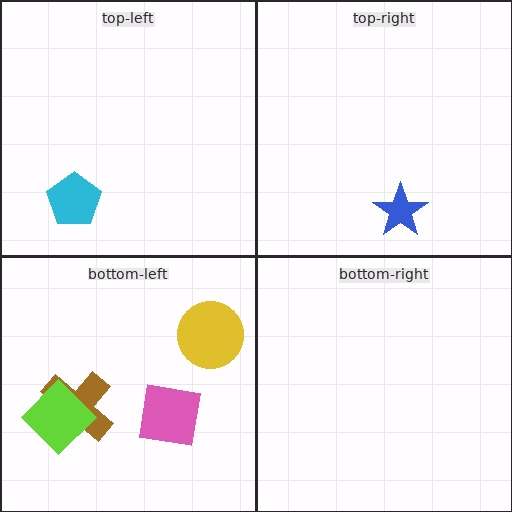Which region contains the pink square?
The bottom-left region.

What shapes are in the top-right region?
The blue star.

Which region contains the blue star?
The top-right region.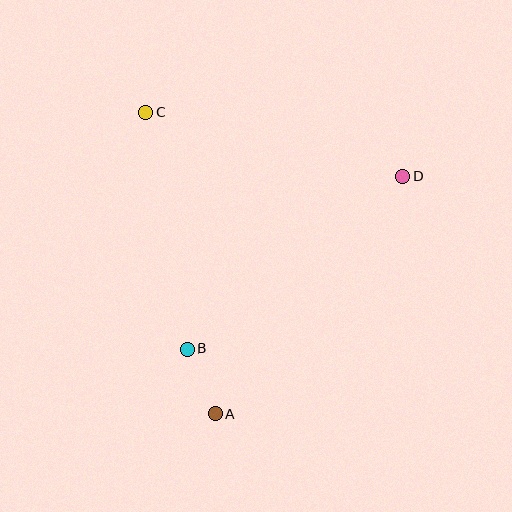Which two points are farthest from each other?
Points A and C are farthest from each other.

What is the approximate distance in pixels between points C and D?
The distance between C and D is approximately 266 pixels.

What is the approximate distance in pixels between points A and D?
The distance between A and D is approximately 303 pixels.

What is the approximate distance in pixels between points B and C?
The distance between B and C is approximately 241 pixels.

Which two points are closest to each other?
Points A and B are closest to each other.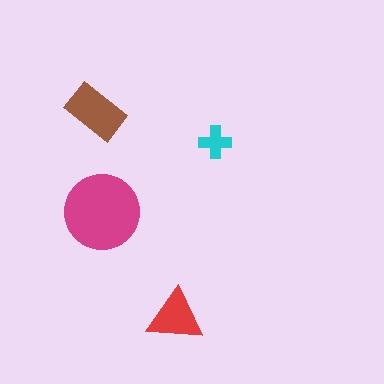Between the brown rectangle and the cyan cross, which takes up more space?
The brown rectangle.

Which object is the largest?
The magenta circle.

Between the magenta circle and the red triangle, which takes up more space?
The magenta circle.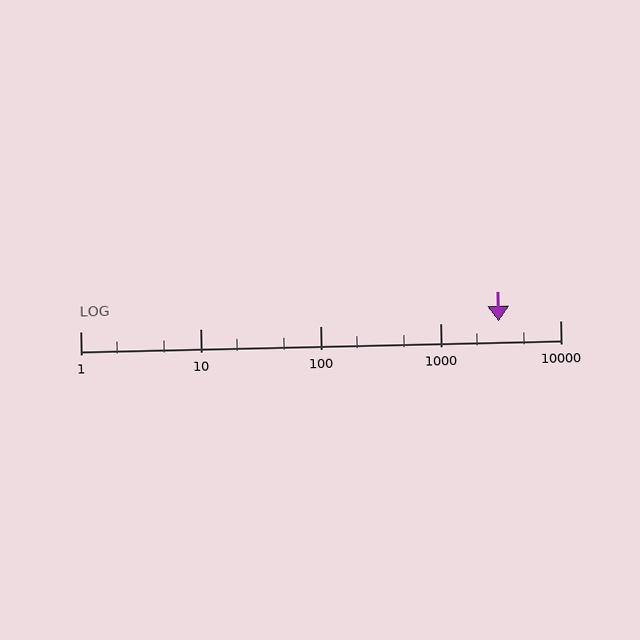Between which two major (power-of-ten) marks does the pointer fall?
The pointer is between 1000 and 10000.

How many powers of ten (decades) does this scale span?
The scale spans 4 decades, from 1 to 10000.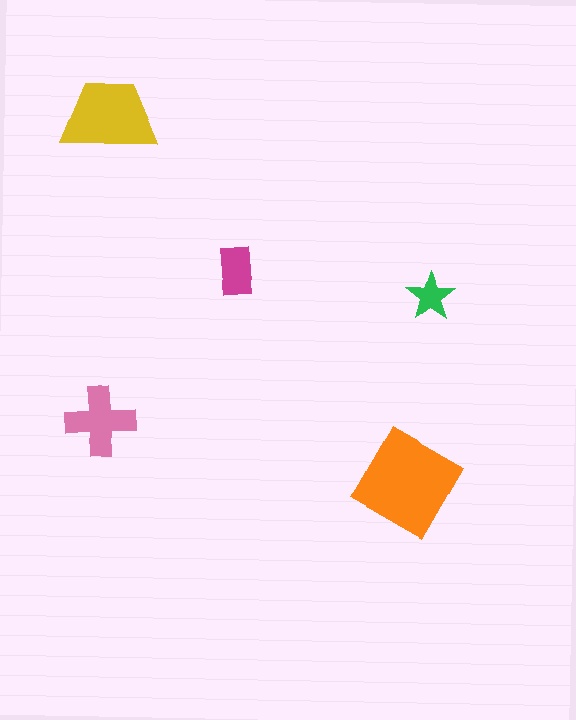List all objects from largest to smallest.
The orange diamond, the yellow trapezoid, the pink cross, the magenta rectangle, the green star.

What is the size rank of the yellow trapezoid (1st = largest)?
2nd.